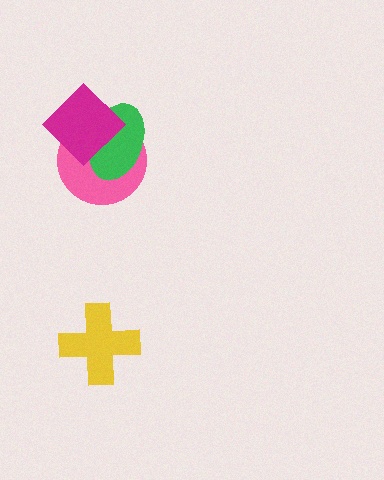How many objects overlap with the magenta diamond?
2 objects overlap with the magenta diamond.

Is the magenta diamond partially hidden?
No, no other shape covers it.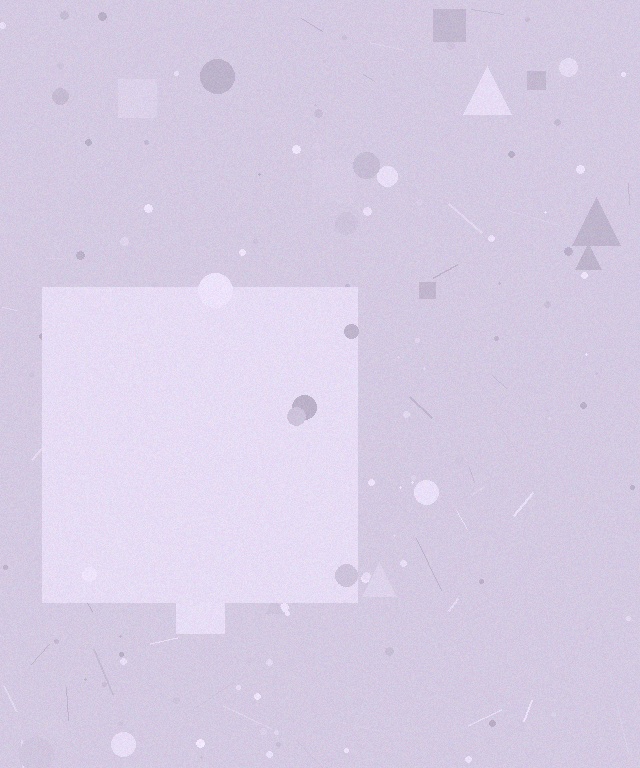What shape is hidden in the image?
A square is hidden in the image.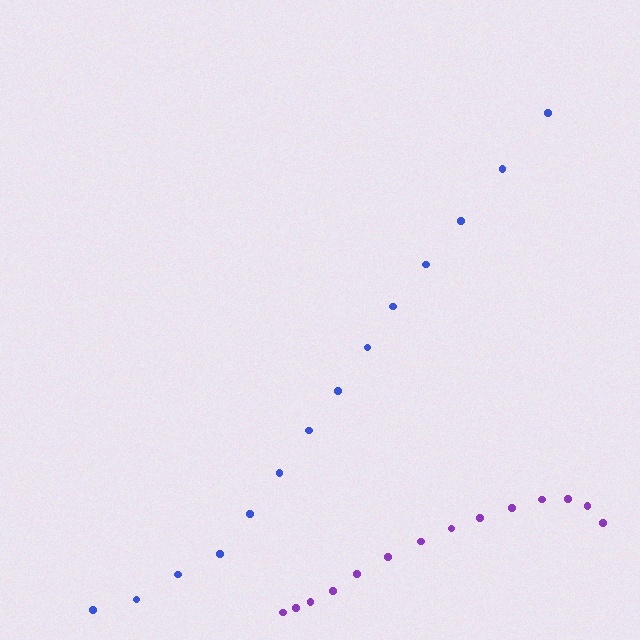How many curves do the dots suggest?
There are 2 distinct paths.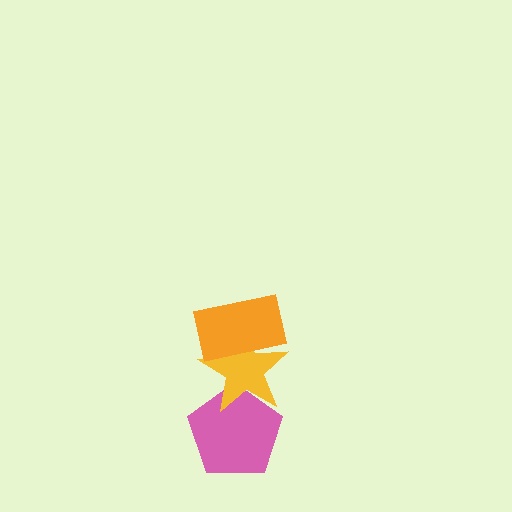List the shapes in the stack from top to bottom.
From top to bottom: the orange rectangle, the yellow star, the pink pentagon.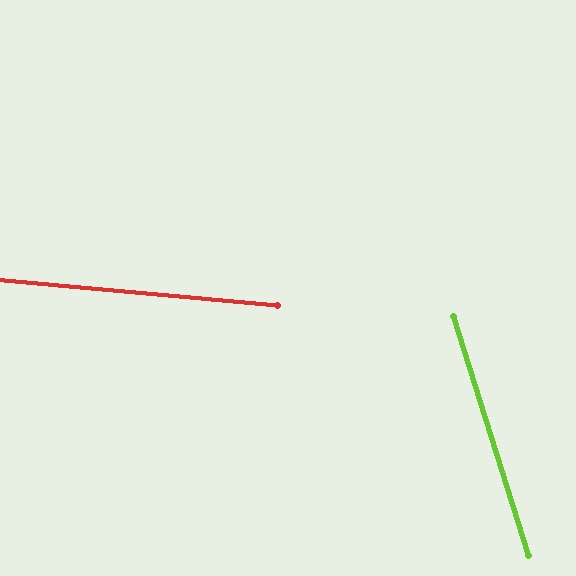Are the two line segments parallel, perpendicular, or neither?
Neither parallel nor perpendicular — they differ by about 68°.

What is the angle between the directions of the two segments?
Approximately 68 degrees.